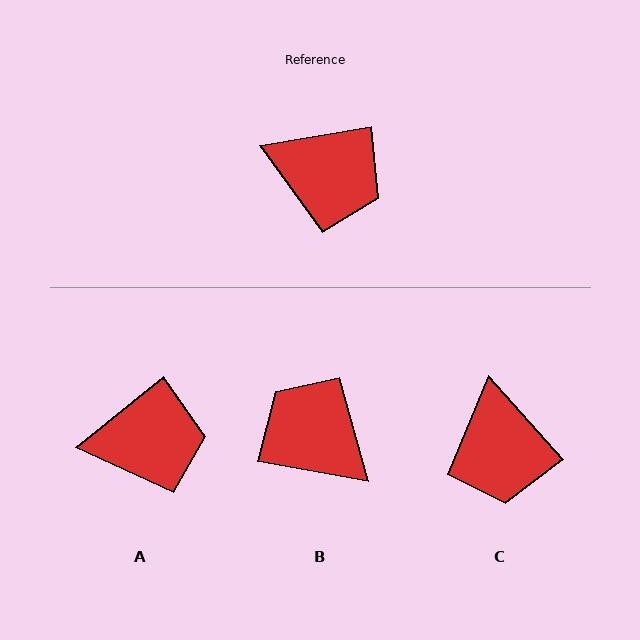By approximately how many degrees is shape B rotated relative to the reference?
Approximately 160 degrees counter-clockwise.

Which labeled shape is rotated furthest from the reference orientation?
B, about 160 degrees away.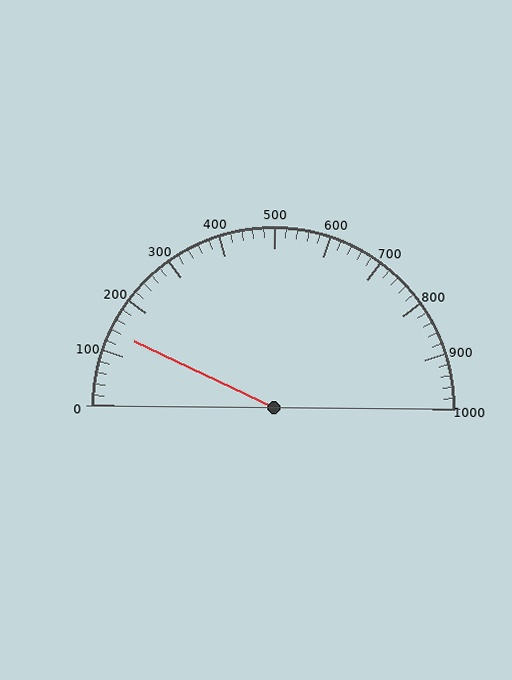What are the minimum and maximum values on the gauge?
The gauge ranges from 0 to 1000.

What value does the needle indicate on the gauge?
The needle indicates approximately 140.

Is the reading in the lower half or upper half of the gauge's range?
The reading is in the lower half of the range (0 to 1000).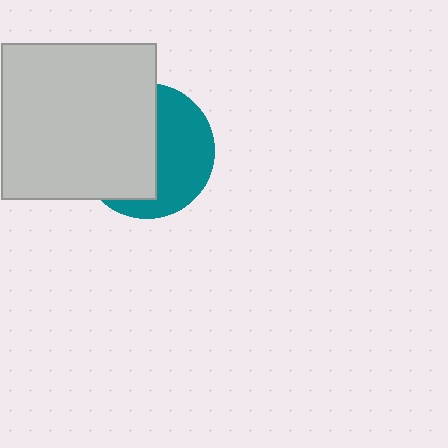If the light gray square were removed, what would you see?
You would see the complete teal circle.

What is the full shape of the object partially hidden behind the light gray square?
The partially hidden object is a teal circle.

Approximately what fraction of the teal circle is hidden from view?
Roughly 54% of the teal circle is hidden behind the light gray square.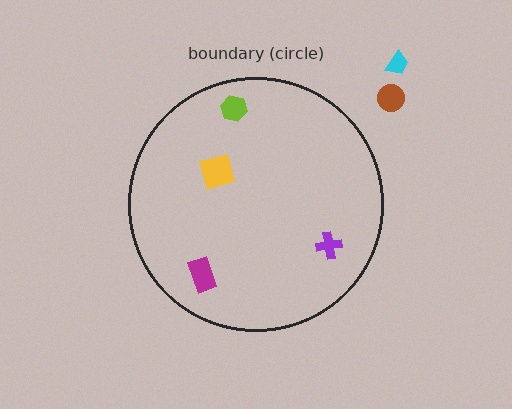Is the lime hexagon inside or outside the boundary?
Inside.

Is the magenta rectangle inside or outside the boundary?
Inside.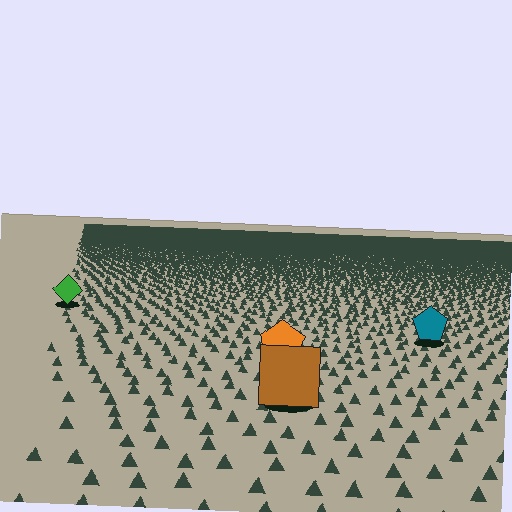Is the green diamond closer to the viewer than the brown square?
No. The brown square is closer — you can tell from the texture gradient: the ground texture is coarser near it.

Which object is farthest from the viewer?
The green diamond is farthest from the viewer. It appears smaller and the ground texture around it is denser.